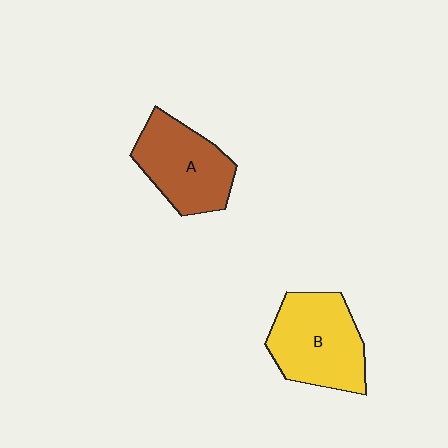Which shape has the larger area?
Shape B (yellow).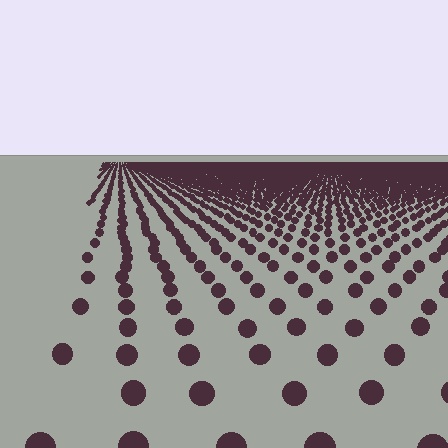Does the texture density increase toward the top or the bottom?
Density increases toward the top.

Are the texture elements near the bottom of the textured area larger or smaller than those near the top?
Larger. Near the bottom, elements are closer to the viewer and appear at a bigger on-screen size.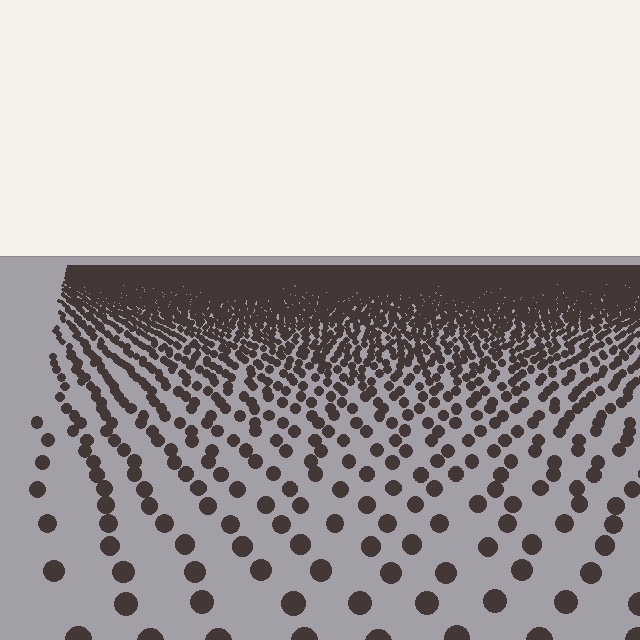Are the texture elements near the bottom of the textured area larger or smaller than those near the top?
Larger. Near the bottom, elements are closer to the viewer and appear at a bigger on-screen size.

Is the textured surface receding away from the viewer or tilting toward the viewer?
The surface is receding away from the viewer. Texture elements get smaller and denser toward the top.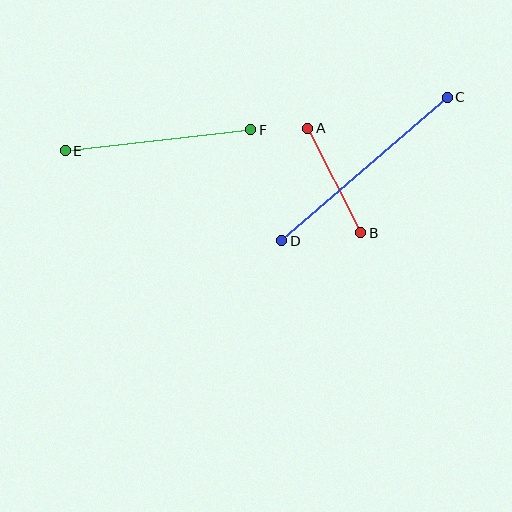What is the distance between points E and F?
The distance is approximately 187 pixels.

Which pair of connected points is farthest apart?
Points C and D are farthest apart.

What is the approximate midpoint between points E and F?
The midpoint is at approximately (158, 140) pixels.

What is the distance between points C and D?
The distance is approximately 219 pixels.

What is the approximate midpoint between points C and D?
The midpoint is at approximately (364, 169) pixels.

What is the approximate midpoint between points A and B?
The midpoint is at approximately (334, 180) pixels.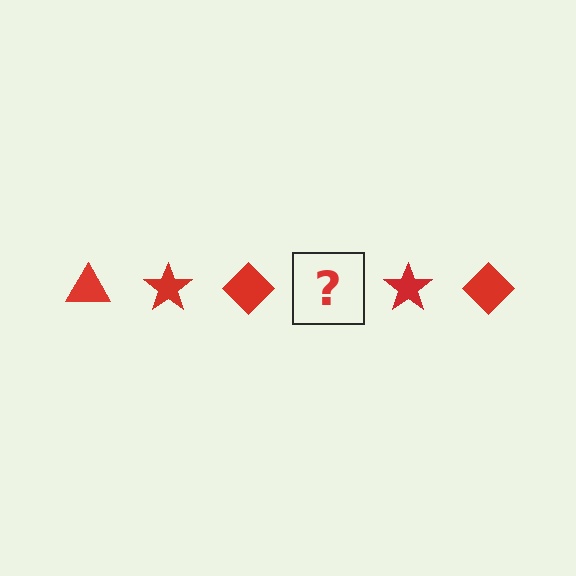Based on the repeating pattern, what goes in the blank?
The blank should be a red triangle.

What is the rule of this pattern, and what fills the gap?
The rule is that the pattern cycles through triangle, star, diamond shapes in red. The gap should be filled with a red triangle.